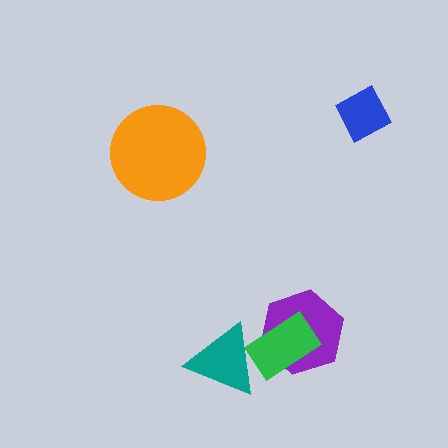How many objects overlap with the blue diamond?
0 objects overlap with the blue diamond.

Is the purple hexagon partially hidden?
Yes, it is partially covered by another shape.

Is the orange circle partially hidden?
No, no other shape covers it.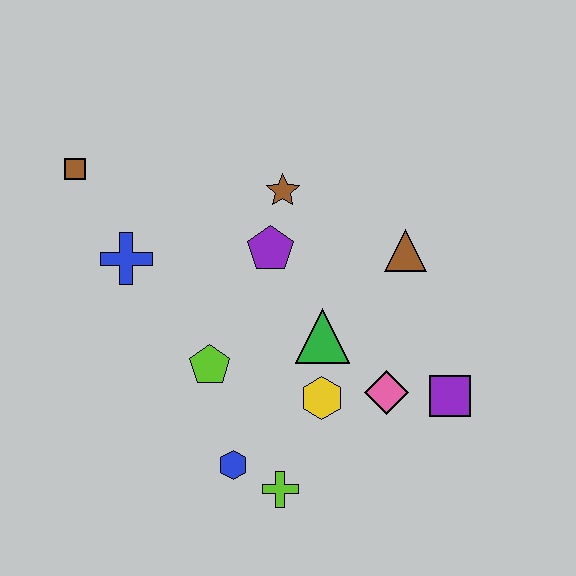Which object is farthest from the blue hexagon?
The brown square is farthest from the blue hexagon.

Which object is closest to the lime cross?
The blue hexagon is closest to the lime cross.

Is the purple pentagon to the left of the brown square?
No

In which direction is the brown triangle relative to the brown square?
The brown triangle is to the right of the brown square.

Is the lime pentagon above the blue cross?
No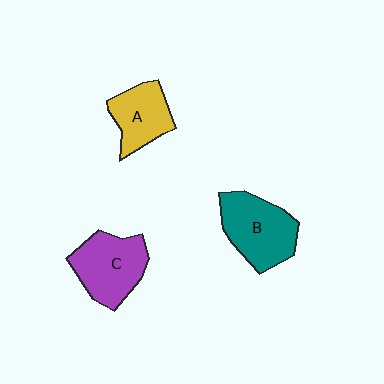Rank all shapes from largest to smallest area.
From largest to smallest: B (teal), C (purple), A (yellow).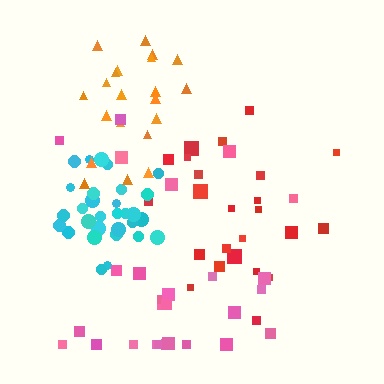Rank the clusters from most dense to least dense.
cyan, orange, red, pink.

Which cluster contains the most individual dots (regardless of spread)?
Cyan (31).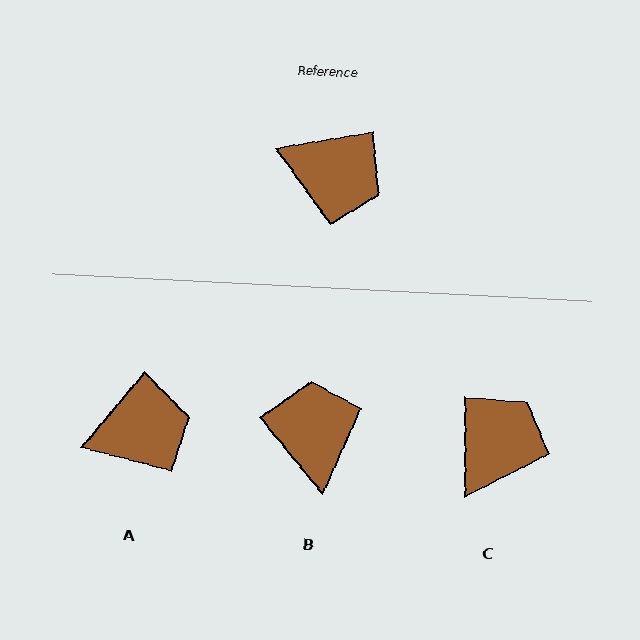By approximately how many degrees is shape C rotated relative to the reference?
Approximately 81 degrees counter-clockwise.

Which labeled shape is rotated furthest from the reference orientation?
B, about 120 degrees away.